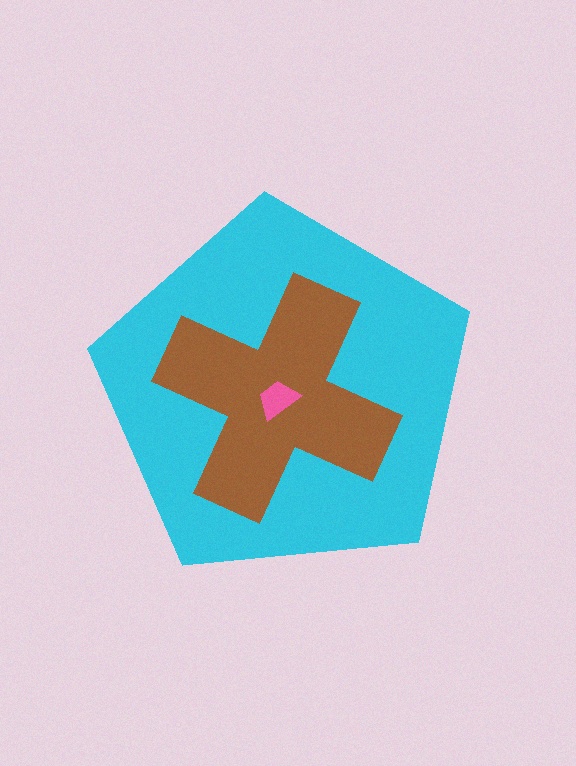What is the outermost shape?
The cyan pentagon.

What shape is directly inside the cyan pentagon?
The brown cross.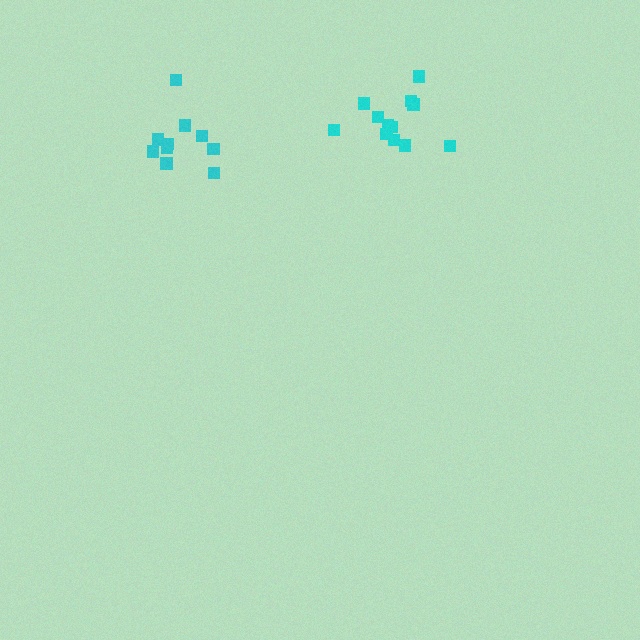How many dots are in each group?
Group 1: 12 dots, Group 2: 10 dots (22 total).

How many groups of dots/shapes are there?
There are 2 groups.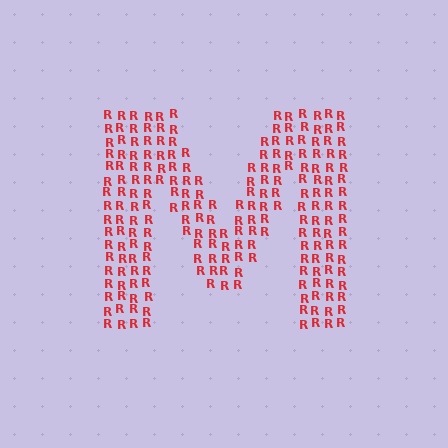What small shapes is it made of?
It is made of small letter R's.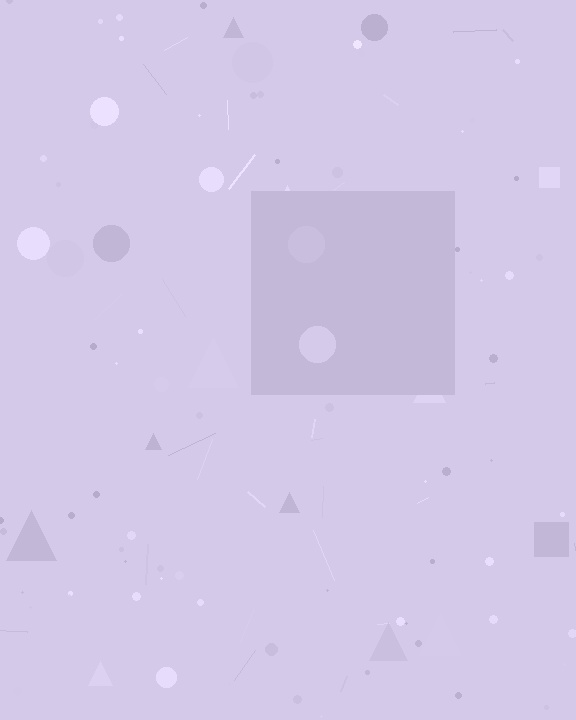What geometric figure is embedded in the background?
A square is embedded in the background.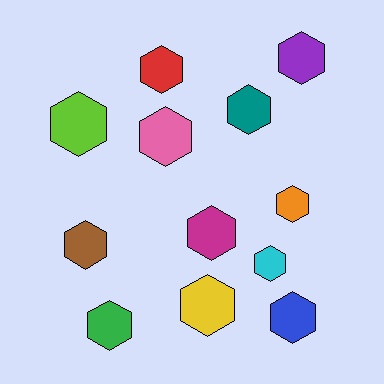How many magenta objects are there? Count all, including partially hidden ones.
There is 1 magenta object.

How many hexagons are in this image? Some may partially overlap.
There are 12 hexagons.